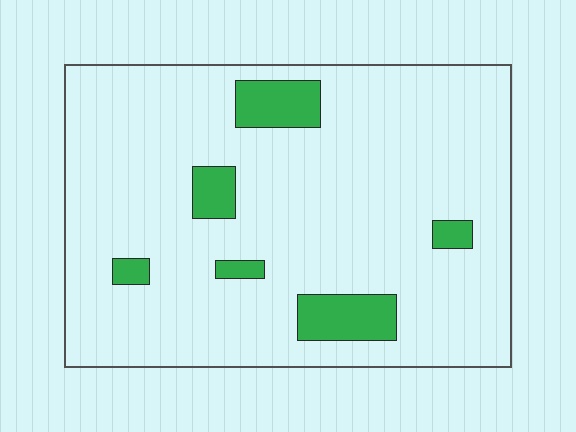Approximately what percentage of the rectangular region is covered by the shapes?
Approximately 10%.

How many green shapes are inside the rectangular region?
6.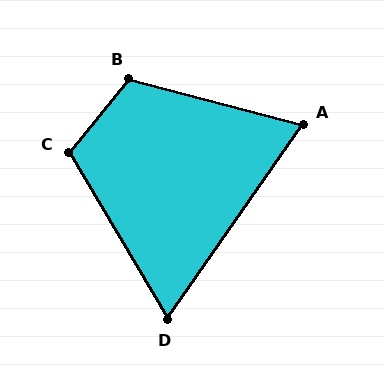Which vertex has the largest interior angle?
B, at approximately 115 degrees.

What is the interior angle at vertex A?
Approximately 70 degrees (acute).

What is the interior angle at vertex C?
Approximately 110 degrees (obtuse).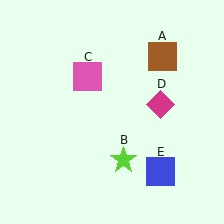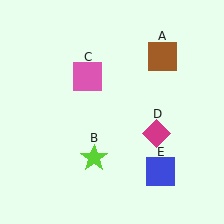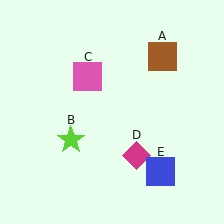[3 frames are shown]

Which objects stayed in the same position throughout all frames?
Brown square (object A) and pink square (object C) and blue square (object E) remained stationary.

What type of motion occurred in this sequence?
The lime star (object B), magenta diamond (object D) rotated clockwise around the center of the scene.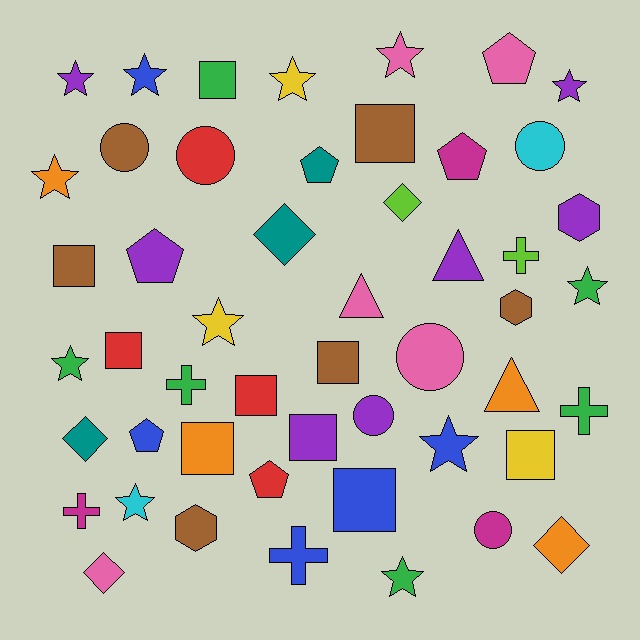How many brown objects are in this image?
There are 6 brown objects.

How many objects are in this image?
There are 50 objects.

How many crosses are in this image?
There are 5 crosses.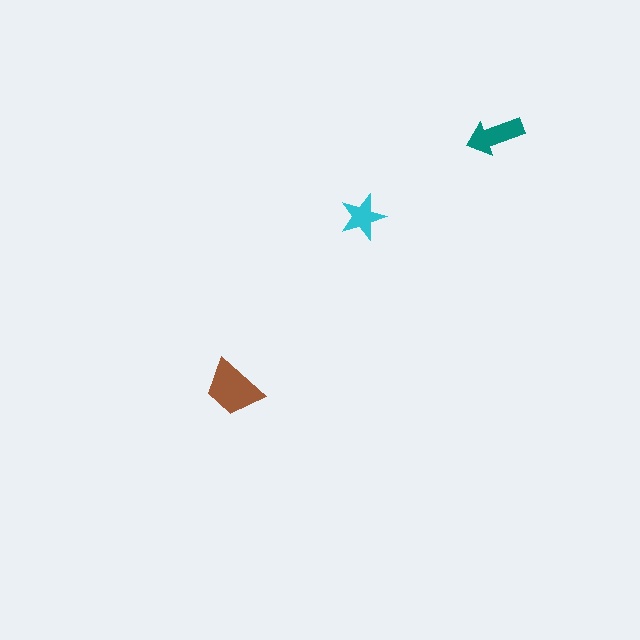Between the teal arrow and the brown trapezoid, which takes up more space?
The brown trapezoid.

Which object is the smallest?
The cyan star.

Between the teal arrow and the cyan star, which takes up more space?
The teal arrow.